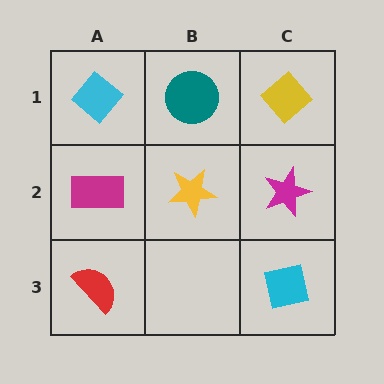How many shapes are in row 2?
3 shapes.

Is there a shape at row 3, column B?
No, that cell is empty.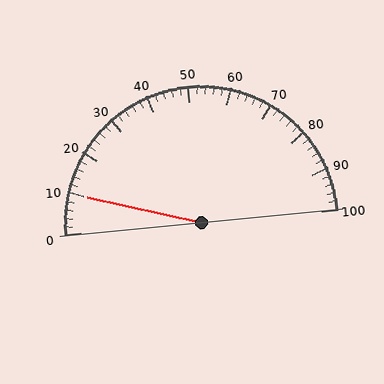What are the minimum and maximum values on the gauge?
The gauge ranges from 0 to 100.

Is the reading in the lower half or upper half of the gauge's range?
The reading is in the lower half of the range (0 to 100).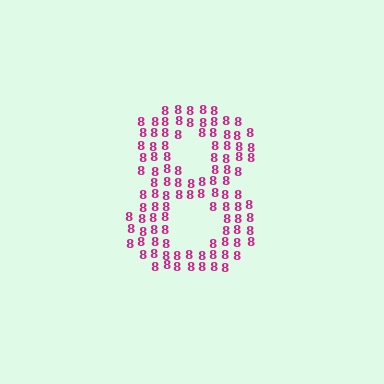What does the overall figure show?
The overall figure shows the digit 8.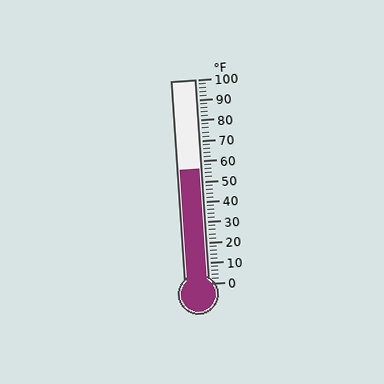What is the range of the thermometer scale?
The thermometer scale ranges from 0°F to 100°F.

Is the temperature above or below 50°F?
The temperature is above 50°F.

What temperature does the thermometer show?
The thermometer shows approximately 56°F.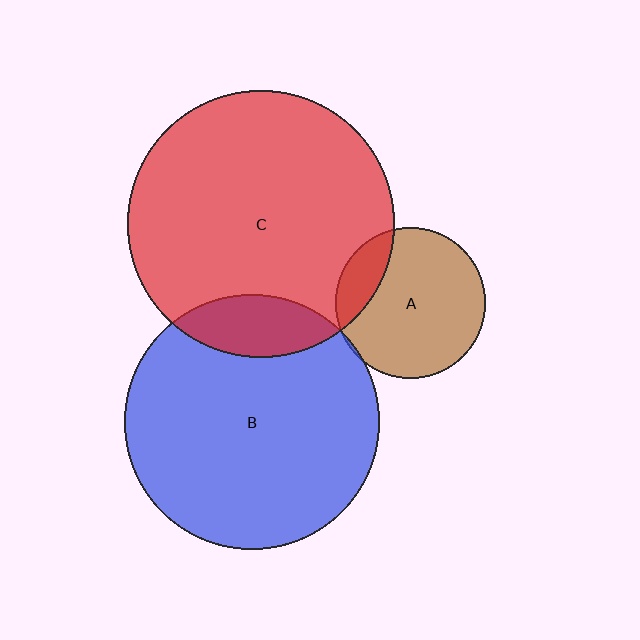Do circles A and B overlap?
Yes.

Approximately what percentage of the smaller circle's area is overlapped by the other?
Approximately 5%.